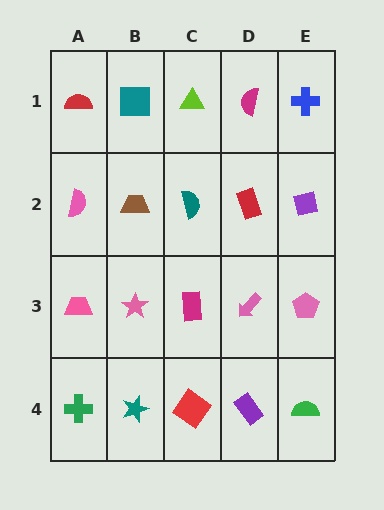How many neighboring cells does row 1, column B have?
3.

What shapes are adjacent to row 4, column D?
A pink arrow (row 3, column D), a red diamond (row 4, column C), a green semicircle (row 4, column E).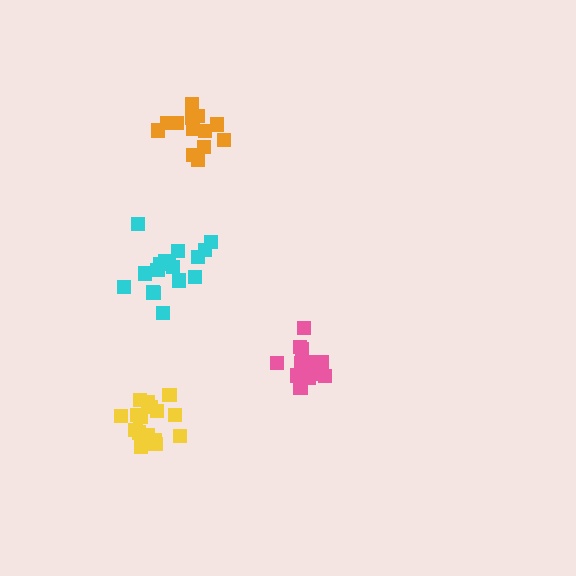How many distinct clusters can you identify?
There are 4 distinct clusters.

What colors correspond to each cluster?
The clusters are colored: cyan, orange, yellow, pink.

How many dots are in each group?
Group 1: 17 dots, Group 2: 13 dots, Group 3: 17 dots, Group 4: 14 dots (61 total).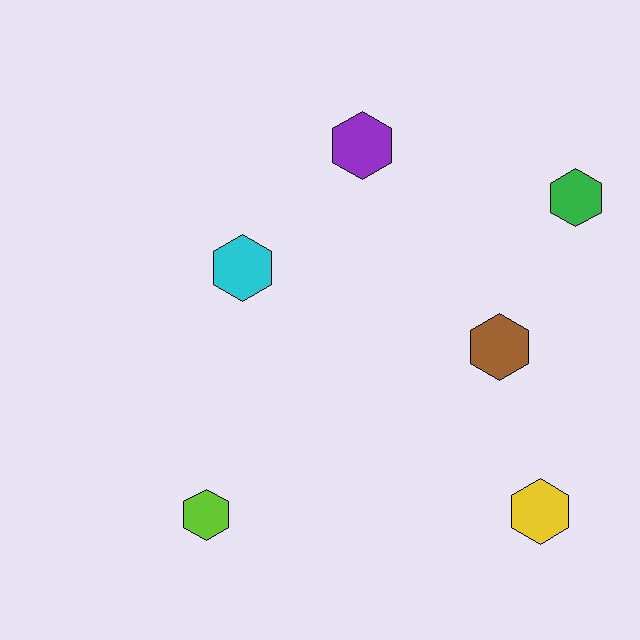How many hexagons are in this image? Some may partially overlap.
There are 6 hexagons.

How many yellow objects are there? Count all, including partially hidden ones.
There is 1 yellow object.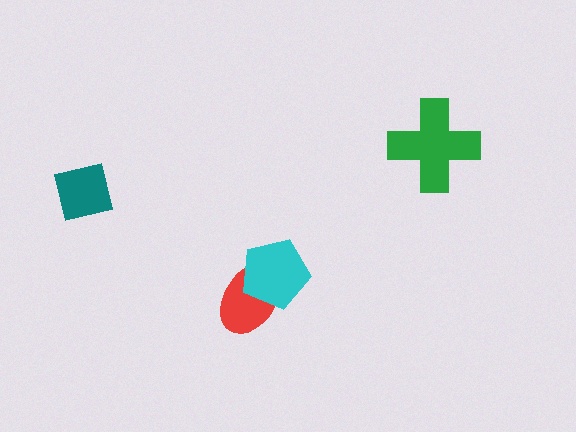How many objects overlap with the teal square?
0 objects overlap with the teal square.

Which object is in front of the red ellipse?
The cyan pentagon is in front of the red ellipse.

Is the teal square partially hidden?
No, no other shape covers it.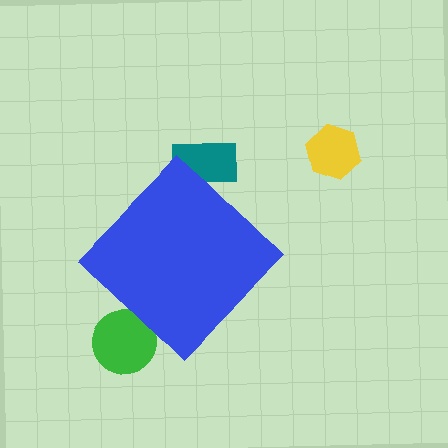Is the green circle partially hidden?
Yes, the green circle is partially hidden behind the blue diamond.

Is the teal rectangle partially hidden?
Yes, the teal rectangle is partially hidden behind the blue diamond.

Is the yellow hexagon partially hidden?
No, the yellow hexagon is fully visible.